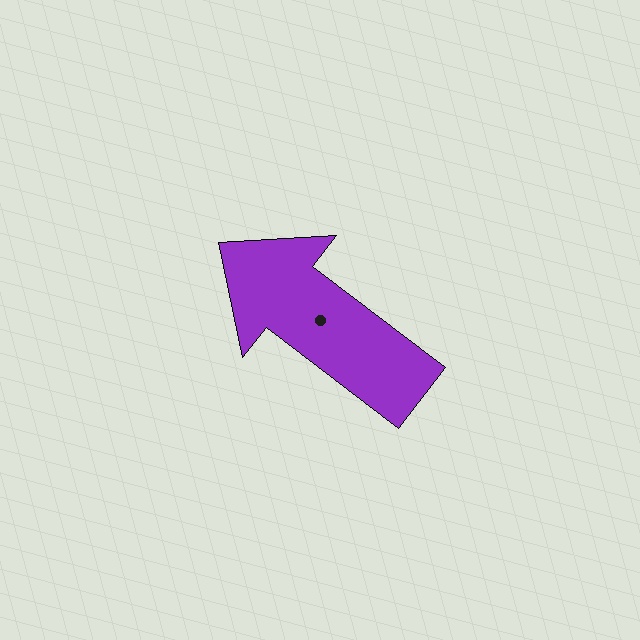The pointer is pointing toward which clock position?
Roughly 10 o'clock.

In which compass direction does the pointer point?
Northwest.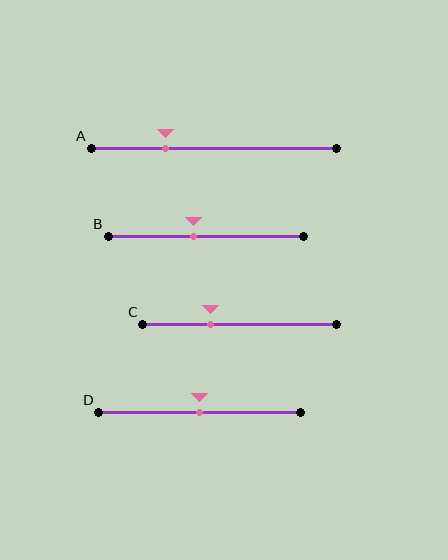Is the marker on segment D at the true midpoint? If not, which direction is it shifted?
Yes, the marker on segment D is at the true midpoint.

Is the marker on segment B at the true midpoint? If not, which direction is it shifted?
No, the marker on segment B is shifted to the left by about 6% of the segment length.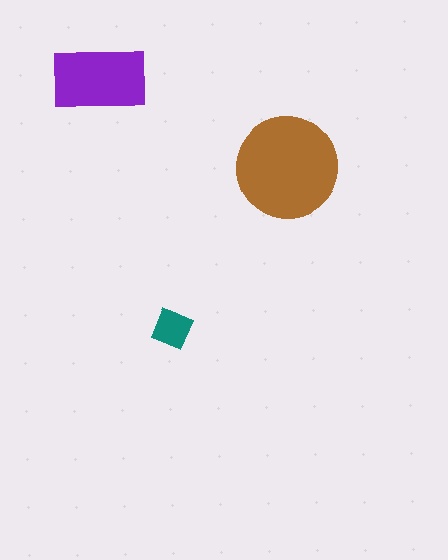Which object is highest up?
The purple rectangle is topmost.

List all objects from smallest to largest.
The teal diamond, the purple rectangle, the brown circle.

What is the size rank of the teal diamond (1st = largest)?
3rd.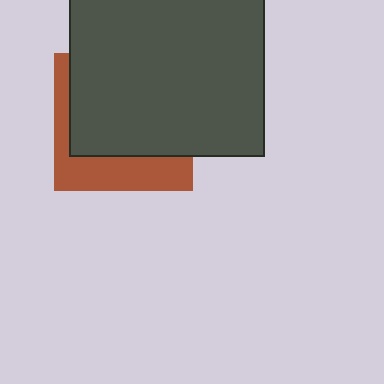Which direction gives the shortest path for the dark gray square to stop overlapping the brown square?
Moving up gives the shortest separation.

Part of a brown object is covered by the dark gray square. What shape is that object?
It is a square.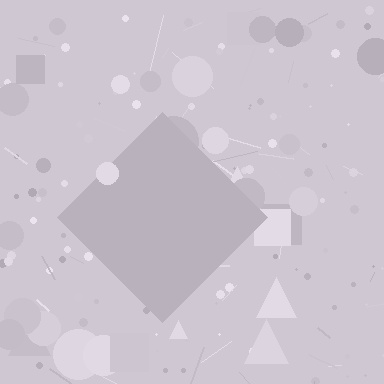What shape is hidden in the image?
A diamond is hidden in the image.